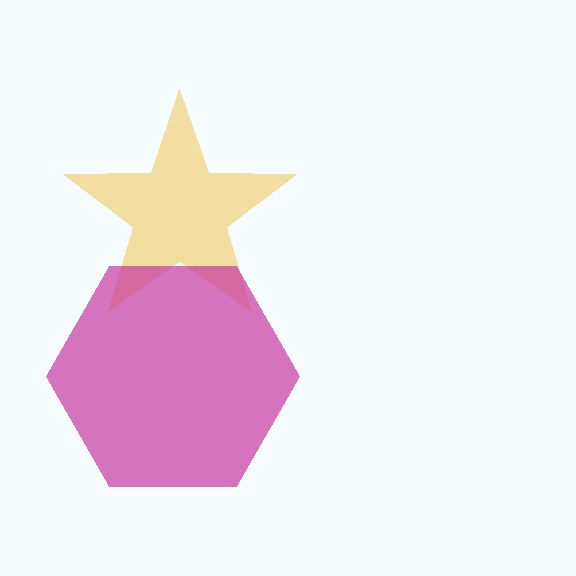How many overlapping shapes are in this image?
There are 2 overlapping shapes in the image.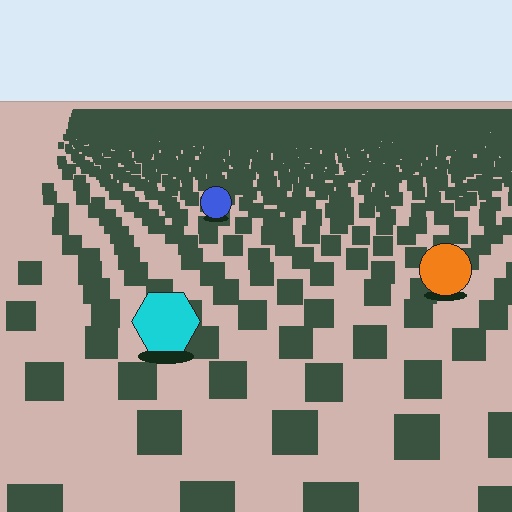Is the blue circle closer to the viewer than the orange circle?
No. The orange circle is closer — you can tell from the texture gradient: the ground texture is coarser near it.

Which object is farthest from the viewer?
The blue circle is farthest from the viewer. It appears smaller and the ground texture around it is denser.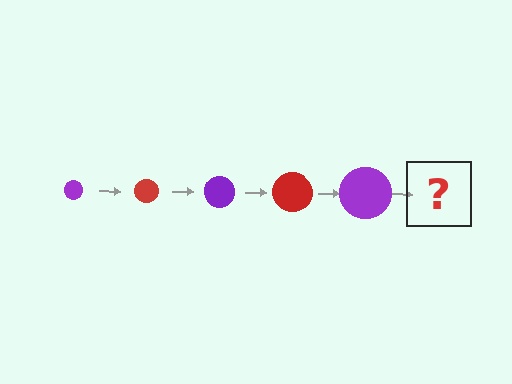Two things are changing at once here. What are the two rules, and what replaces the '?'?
The two rules are that the circle grows larger each step and the color cycles through purple and red. The '?' should be a red circle, larger than the previous one.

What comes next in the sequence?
The next element should be a red circle, larger than the previous one.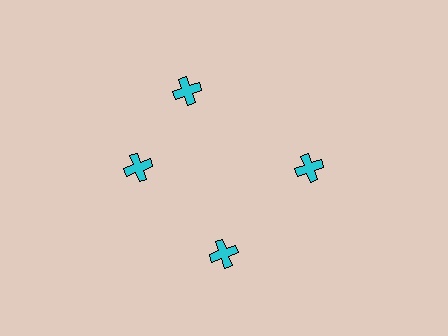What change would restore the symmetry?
The symmetry would be restored by rotating it back into even spacing with its neighbors so that all 4 crosses sit at equal angles and equal distance from the center.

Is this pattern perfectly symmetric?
No. The 4 cyan crosses are arranged in a ring, but one element near the 12 o'clock position is rotated out of alignment along the ring, breaking the 4-fold rotational symmetry.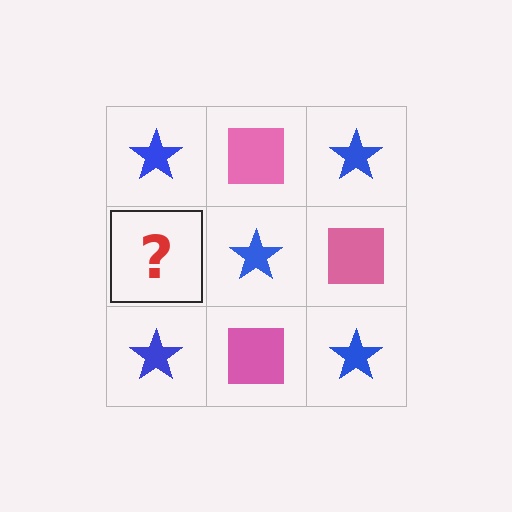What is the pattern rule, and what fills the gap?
The rule is that it alternates blue star and pink square in a checkerboard pattern. The gap should be filled with a pink square.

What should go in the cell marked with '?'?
The missing cell should contain a pink square.